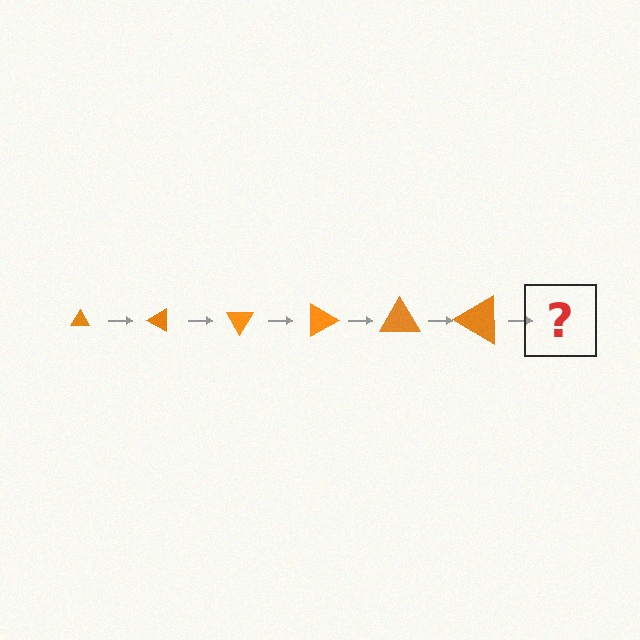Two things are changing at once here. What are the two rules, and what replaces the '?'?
The two rules are that the triangle grows larger each step and it rotates 30 degrees each step. The '?' should be a triangle, larger than the previous one and rotated 180 degrees from the start.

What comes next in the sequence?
The next element should be a triangle, larger than the previous one and rotated 180 degrees from the start.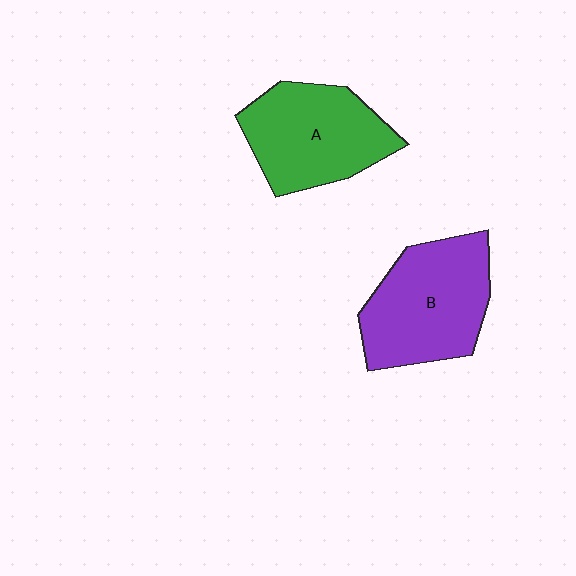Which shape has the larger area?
Shape B (purple).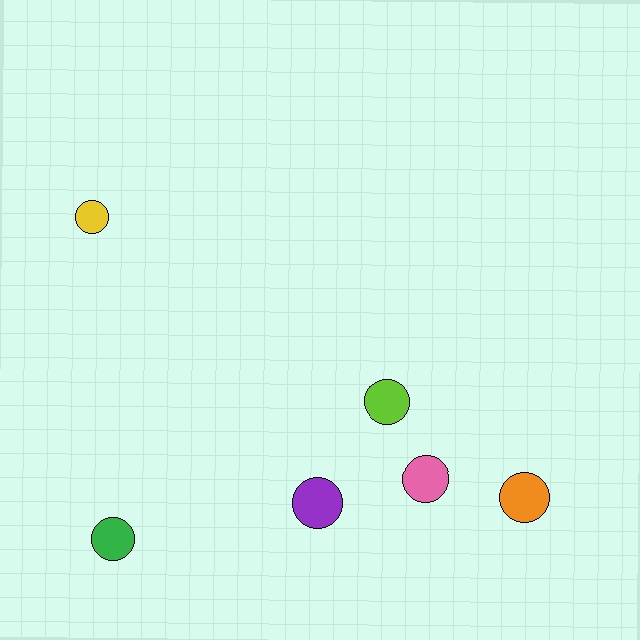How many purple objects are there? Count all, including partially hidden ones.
There is 1 purple object.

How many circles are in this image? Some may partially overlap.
There are 6 circles.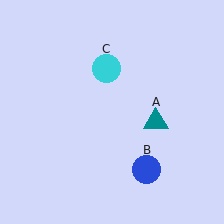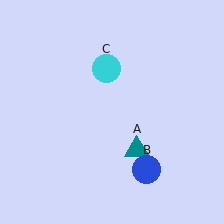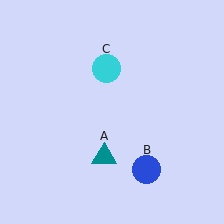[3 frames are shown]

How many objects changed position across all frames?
1 object changed position: teal triangle (object A).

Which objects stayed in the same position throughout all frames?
Blue circle (object B) and cyan circle (object C) remained stationary.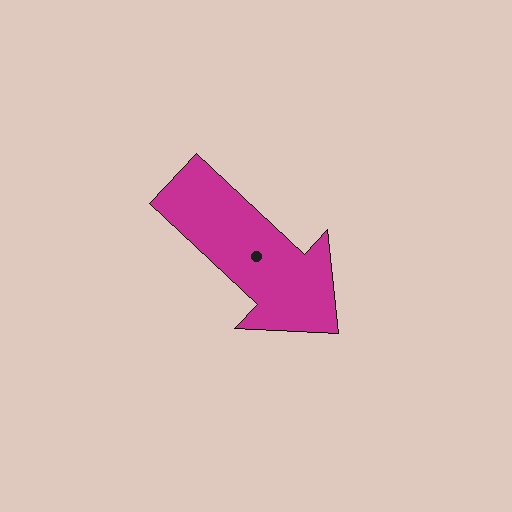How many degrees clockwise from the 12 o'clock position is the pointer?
Approximately 133 degrees.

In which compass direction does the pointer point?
Southeast.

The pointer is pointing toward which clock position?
Roughly 4 o'clock.